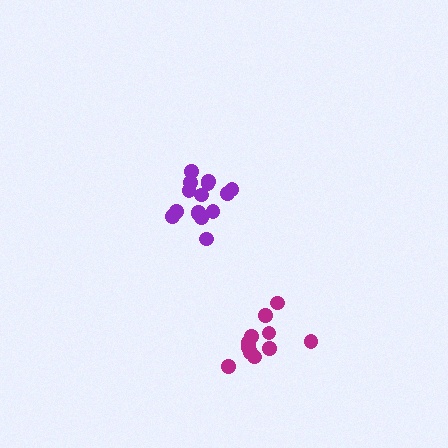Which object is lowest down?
The magenta cluster is bottommost.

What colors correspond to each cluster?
The clusters are colored: purple, magenta.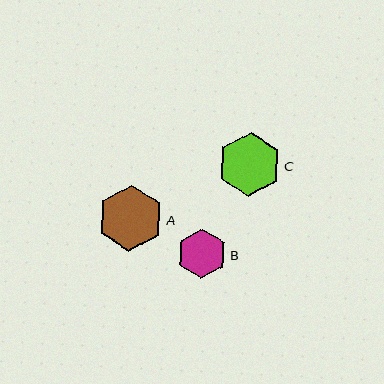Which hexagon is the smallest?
Hexagon B is the smallest with a size of approximately 50 pixels.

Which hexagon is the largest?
Hexagon A is the largest with a size of approximately 66 pixels.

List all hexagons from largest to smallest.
From largest to smallest: A, C, B.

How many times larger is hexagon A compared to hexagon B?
Hexagon A is approximately 1.3 times the size of hexagon B.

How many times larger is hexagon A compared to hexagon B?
Hexagon A is approximately 1.3 times the size of hexagon B.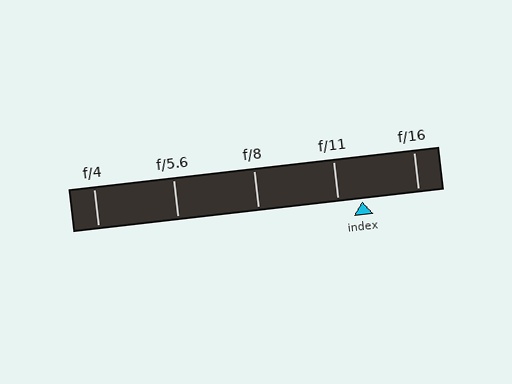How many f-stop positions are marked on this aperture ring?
There are 5 f-stop positions marked.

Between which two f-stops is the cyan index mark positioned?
The index mark is between f/11 and f/16.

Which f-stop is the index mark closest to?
The index mark is closest to f/11.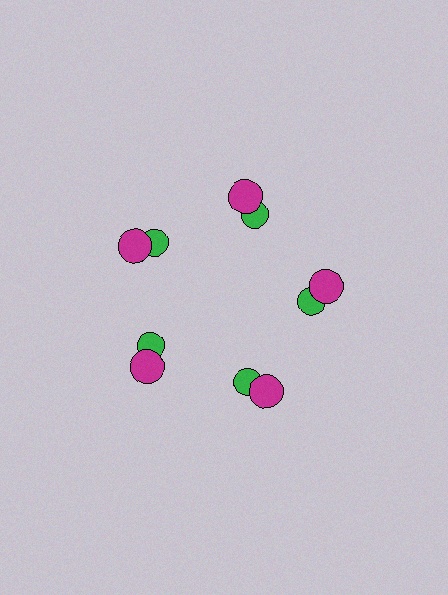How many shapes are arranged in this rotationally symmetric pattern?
There are 10 shapes, arranged in 5 groups of 2.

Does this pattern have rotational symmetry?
Yes, this pattern has 5-fold rotational symmetry. It looks the same after rotating 72 degrees around the center.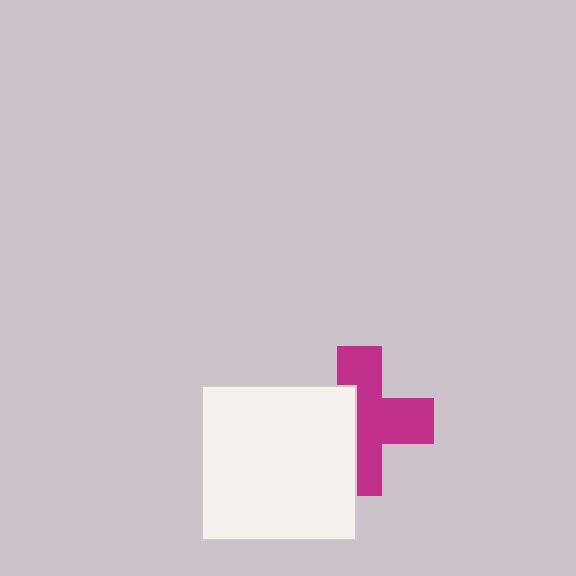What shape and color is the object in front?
The object in front is a white square.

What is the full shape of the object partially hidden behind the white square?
The partially hidden object is a magenta cross.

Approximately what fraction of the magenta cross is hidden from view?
Roughly 40% of the magenta cross is hidden behind the white square.